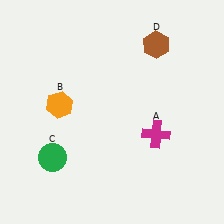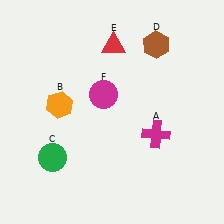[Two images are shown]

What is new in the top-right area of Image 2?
A red triangle (E) was added in the top-right area of Image 2.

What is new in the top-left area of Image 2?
A magenta circle (F) was added in the top-left area of Image 2.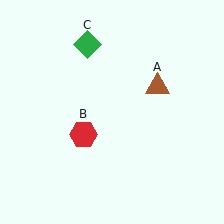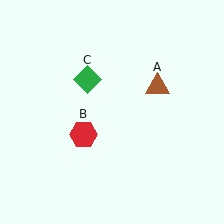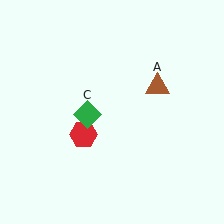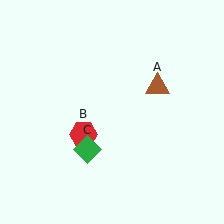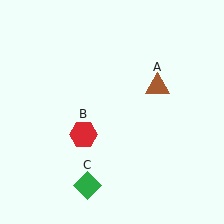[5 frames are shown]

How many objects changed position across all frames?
1 object changed position: green diamond (object C).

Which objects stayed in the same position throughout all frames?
Brown triangle (object A) and red hexagon (object B) remained stationary.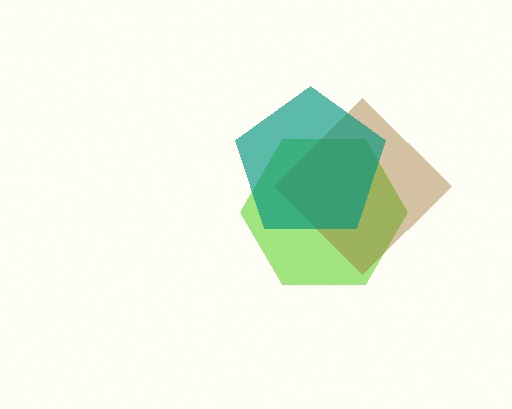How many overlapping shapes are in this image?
There are 3 overlapping shapes in the image.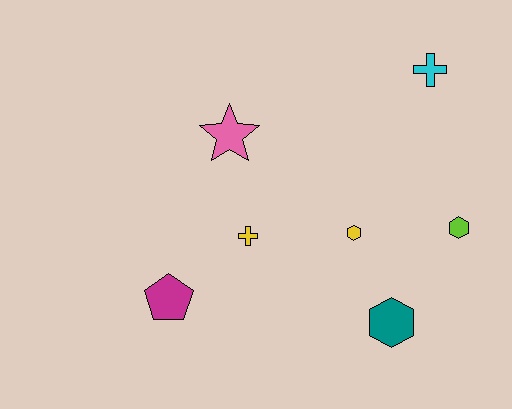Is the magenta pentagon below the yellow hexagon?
Yes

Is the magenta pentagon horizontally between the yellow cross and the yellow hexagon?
No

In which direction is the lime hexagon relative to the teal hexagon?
The lime hexagon is above the teal hexagon.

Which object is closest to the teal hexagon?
The yellow hexagon is closest to the teal hexagon.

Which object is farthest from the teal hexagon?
The cyan cross is farthest from the teal hexagon.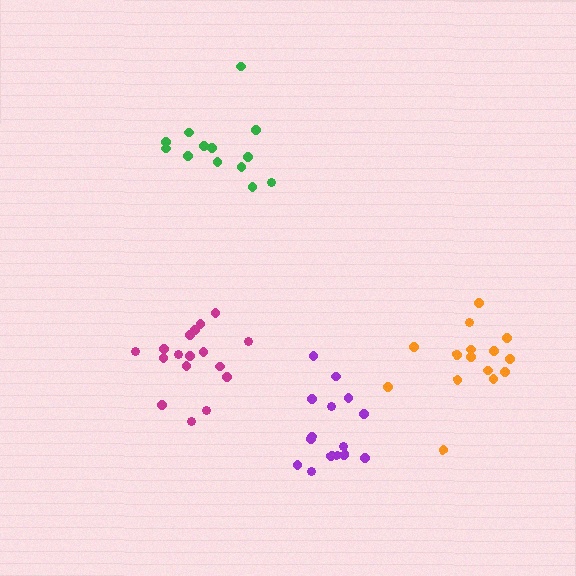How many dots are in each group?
Group 1: 17 dots, Group 2: 15 dots, Group 3: 13 dots, Group 4: 15 dots (60 total).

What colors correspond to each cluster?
The clusters are colored: magenta, orange, green, purple.